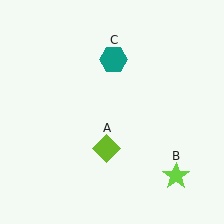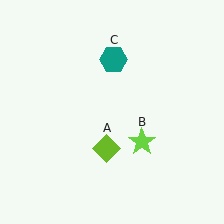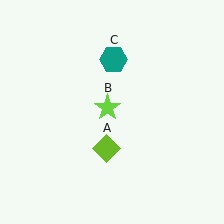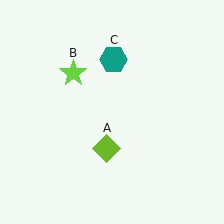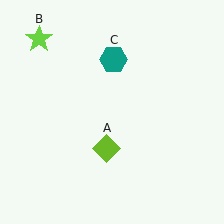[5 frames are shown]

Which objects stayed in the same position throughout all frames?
Lime diamond (object A) and teal hexagon (object C) remained stationary.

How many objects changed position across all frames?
1 object changed position: lime star (object B).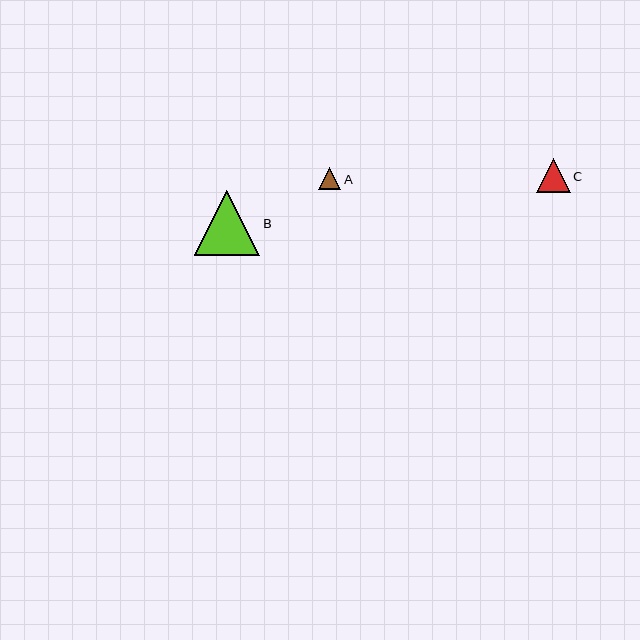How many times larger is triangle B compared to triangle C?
Triangle B is approximately 1.9 times the size of triangle C.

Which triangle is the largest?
Triangle B is the largest with a size of approximately 66 pixels.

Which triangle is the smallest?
Triangle A is the smallest with a size of approximately 22 pixels.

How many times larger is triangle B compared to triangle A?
Triangle B is approximately 2.9 times the size of triangle A.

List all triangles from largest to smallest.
From largest to smallest: B, C, A.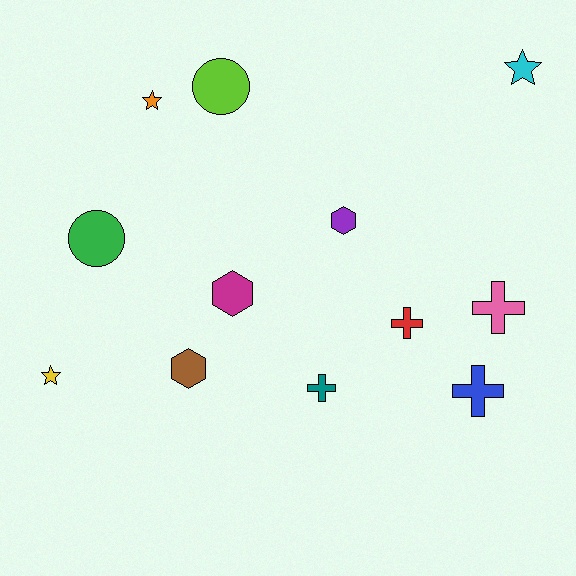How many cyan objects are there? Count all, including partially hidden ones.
There is 1 cyan object.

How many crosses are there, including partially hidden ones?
There are 4 crosses.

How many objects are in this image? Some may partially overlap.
There are 12 objects.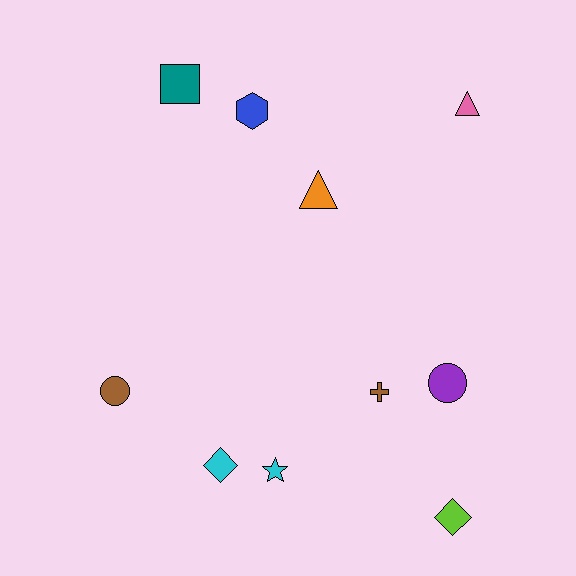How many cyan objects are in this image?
There are 2 cyan objects.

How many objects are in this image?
There are 10 objects.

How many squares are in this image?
There is 1 square.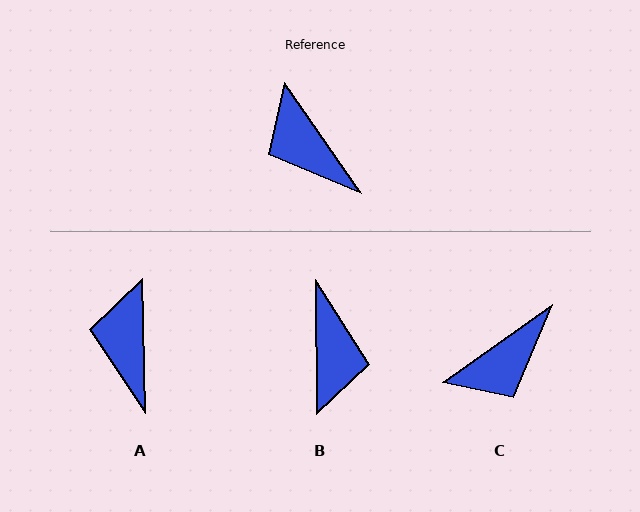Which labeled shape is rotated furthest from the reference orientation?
B, about 146 degrees away.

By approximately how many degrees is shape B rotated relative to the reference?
Approximately 146 degrees counter-clockwise.